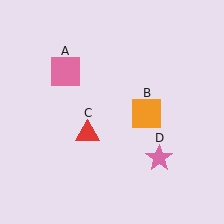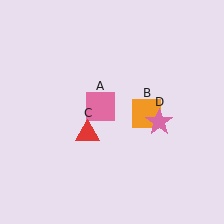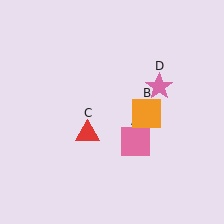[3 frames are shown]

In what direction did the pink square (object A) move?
The pink square (object A) moved down and to the right.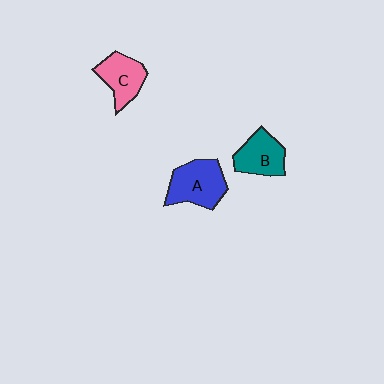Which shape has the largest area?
Shape A (blue).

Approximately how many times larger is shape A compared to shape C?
Approximately 1.3 times.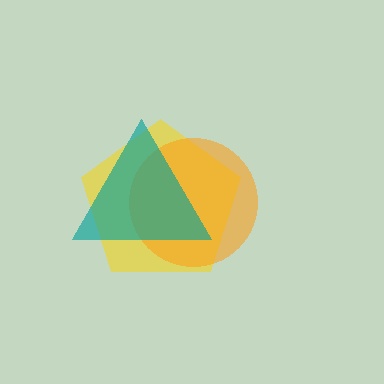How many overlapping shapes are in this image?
There are 3 overlapping shapes in the image.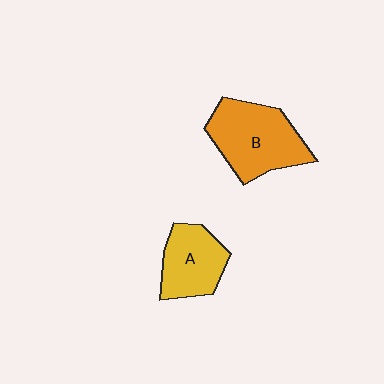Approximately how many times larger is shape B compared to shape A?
Approximately 1.4 times.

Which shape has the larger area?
Shape B (orange).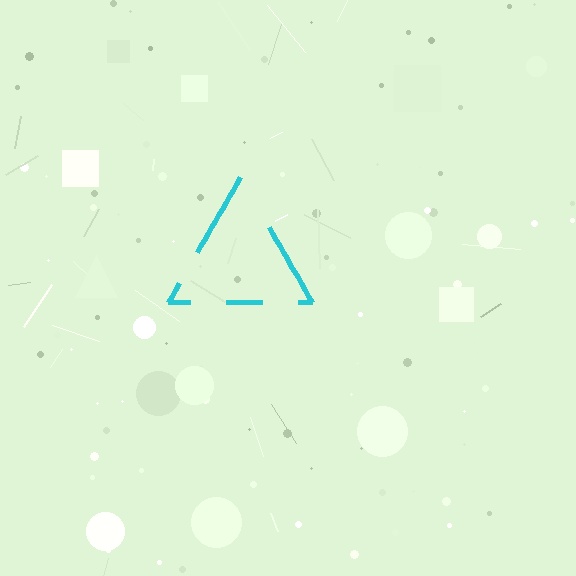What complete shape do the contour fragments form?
The contour fragments form a triangle.